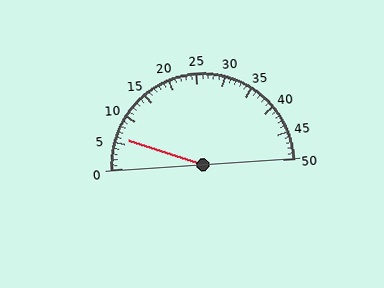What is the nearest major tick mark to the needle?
The nearest major tick mark is 5.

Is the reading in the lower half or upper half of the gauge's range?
The reading is in the lower half of the range (0 to 50).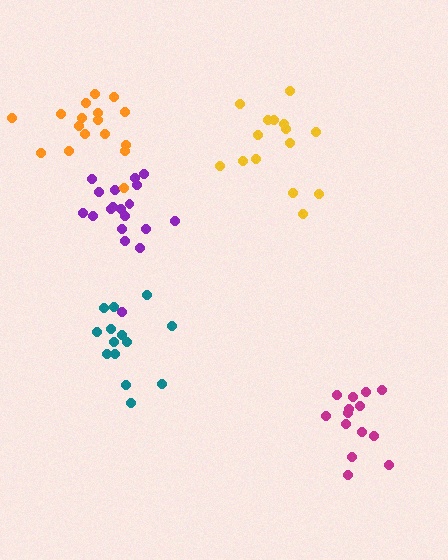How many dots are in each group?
Group 1: 14 dots, Group 2: 19 dots, Group 3: 14 dots, Group 4: 15 dots, Group 5: 17 dots (79 total).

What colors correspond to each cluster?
The clusters are colored: magenta, purple, teal, yellow, orange.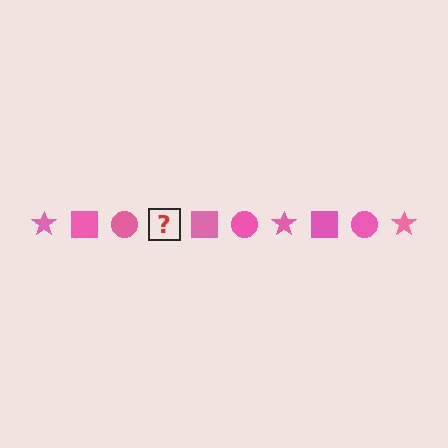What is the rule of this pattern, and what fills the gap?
The rule is that the pattern cycles through star, square, circle shapes in pink. The gap should be filled with a pink star.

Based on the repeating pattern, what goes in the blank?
The blank should be a pink star.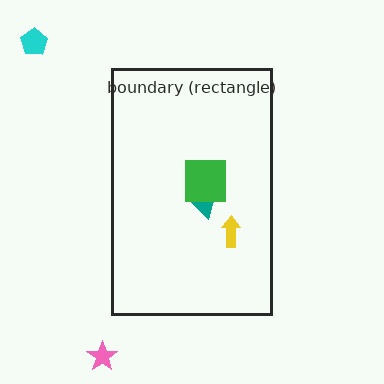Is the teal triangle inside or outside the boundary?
Inside.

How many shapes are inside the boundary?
3 inside, 2 outside.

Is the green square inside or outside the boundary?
Inside.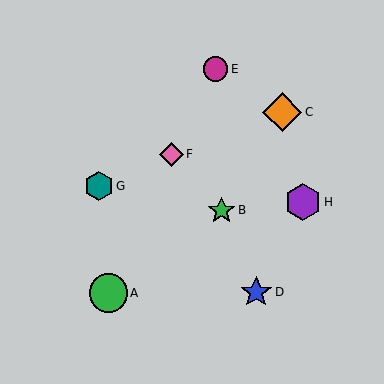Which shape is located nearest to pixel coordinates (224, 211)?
The green star (labeled B) at (221, 210) is nearest to that location.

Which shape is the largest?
The orange diamond (labeled C) is the largest.